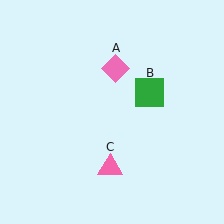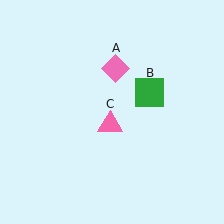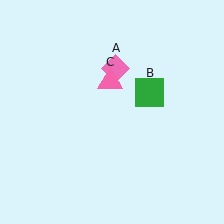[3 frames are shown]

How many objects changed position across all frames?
1 object changed position: pink triangle (object C).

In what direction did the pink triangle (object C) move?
The pink triangle (object C) moved up.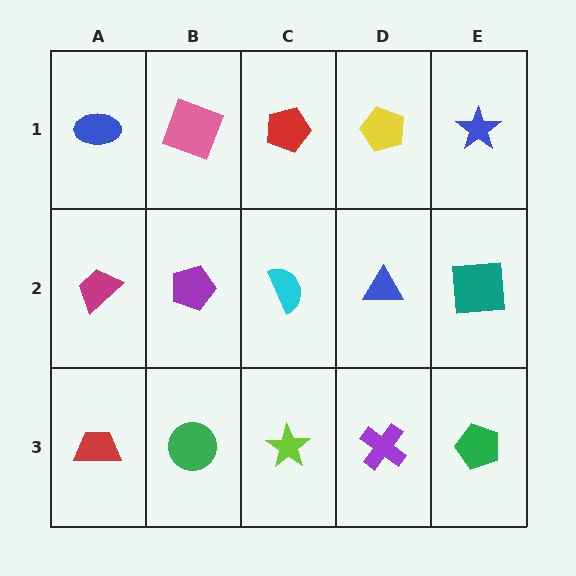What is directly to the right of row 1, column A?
A pink square.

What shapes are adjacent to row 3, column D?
A blue triangle (row 2, column D), a lime star (row 3, column C), a green pentagon (row 3, column E).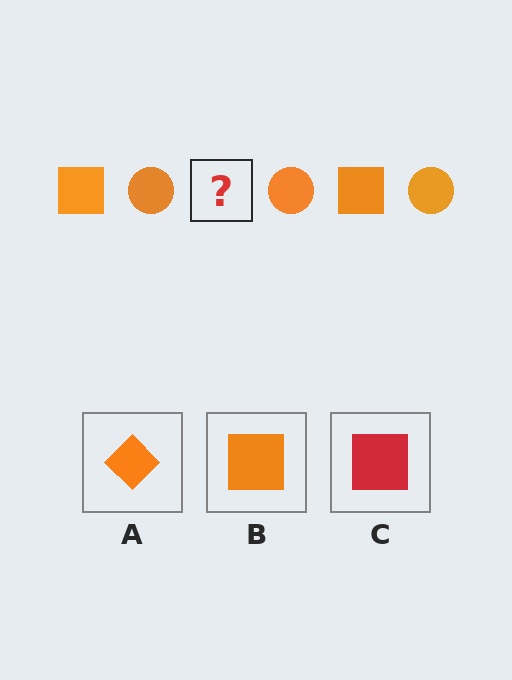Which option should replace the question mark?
Option B.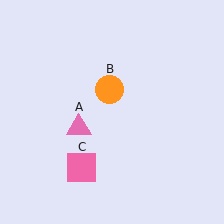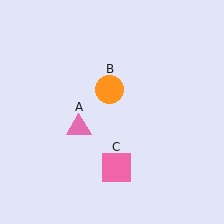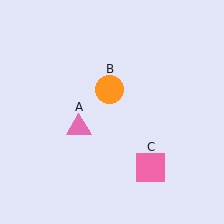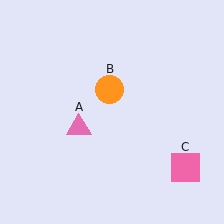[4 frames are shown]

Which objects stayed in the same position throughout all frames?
Pink triangle (object A) and orange circle (object B) remained stationary.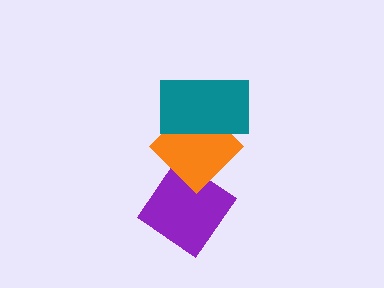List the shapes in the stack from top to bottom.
From top to bottom: the teal rectangle, the orange diamond, the purple diamond.